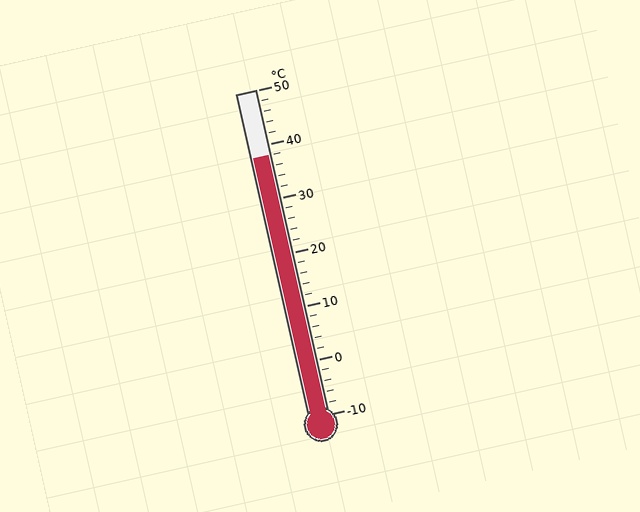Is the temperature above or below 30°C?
The temperature is above 30°C.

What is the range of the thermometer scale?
The thermometer scale ranges from -10°C to 50°C.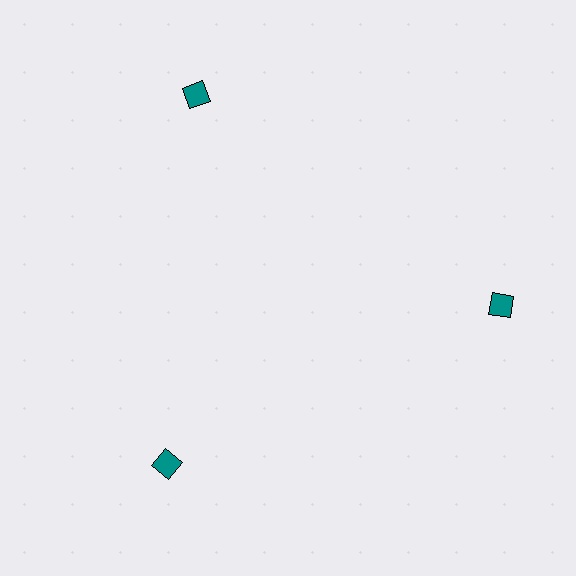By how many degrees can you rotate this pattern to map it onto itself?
The pattern maps onto itself every 120 degrees of rotation.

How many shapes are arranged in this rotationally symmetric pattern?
There are 3 shapes, arranged in 3 groups of 1.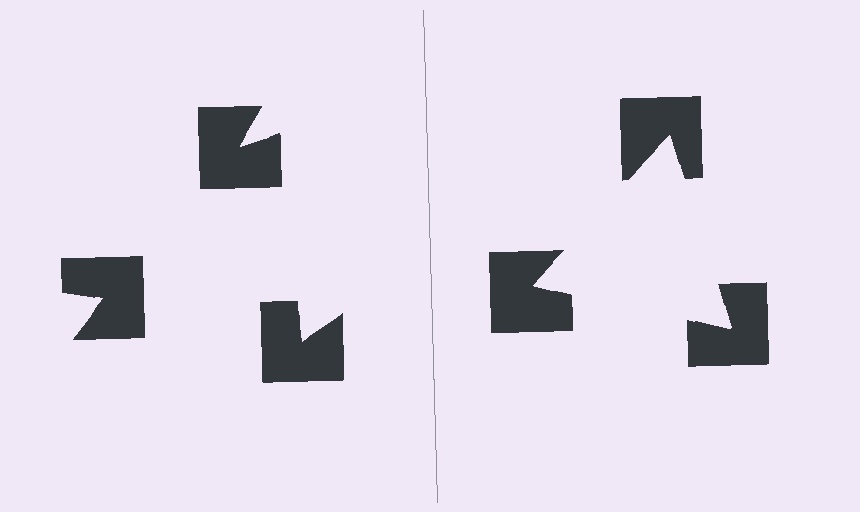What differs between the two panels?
The notched squares are positioned identically on both sides; only the wedge orientations differ. On the right they align to a triangle; on the left they are misaligned.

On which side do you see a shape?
An illusory triangle appears on the right side. On the left side the wedge cuts are rotated, so no coherent shape forms.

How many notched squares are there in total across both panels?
6 — 3 on each side.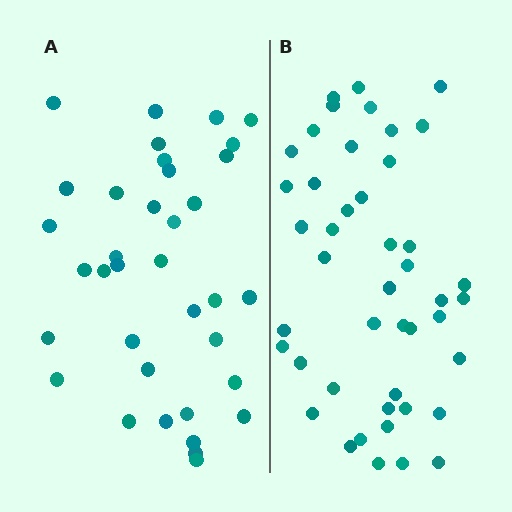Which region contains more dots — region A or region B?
Region B (the right region) has more dots.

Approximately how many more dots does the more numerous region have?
Region B has roughly 8 or so more dots than region A.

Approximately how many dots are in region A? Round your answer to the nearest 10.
About 40 dots. (The exact count is 36, which rounds to 40.)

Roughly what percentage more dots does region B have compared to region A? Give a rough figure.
About 25% more.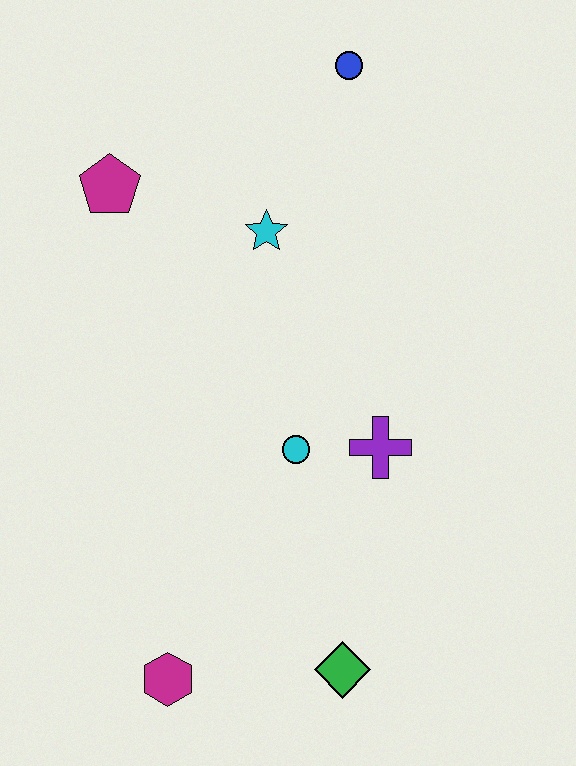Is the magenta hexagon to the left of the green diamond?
Yes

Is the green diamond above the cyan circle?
No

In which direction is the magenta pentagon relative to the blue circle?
The magenta pentagon is to the left of the blue circle.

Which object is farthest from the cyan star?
The magenta hexagon is farthest from the cyan star.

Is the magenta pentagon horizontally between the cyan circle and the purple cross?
No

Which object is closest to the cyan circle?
The purple cross is closest to the cyan circle.